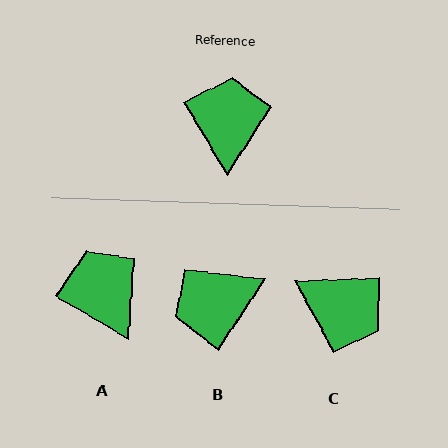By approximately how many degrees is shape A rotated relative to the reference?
Approximately 29 degrees counter-clockwise.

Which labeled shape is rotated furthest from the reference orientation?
C, about 118 degrees away.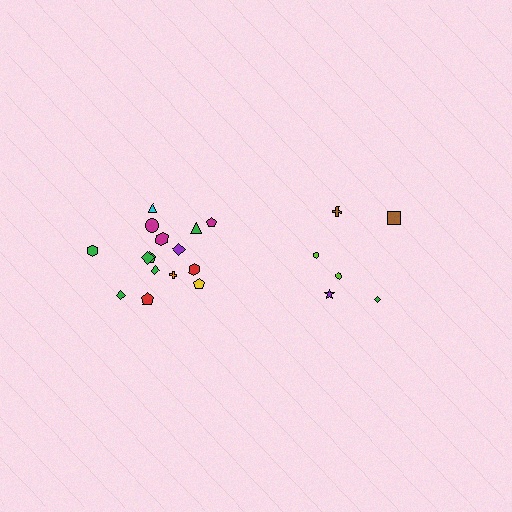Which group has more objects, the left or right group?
The left group.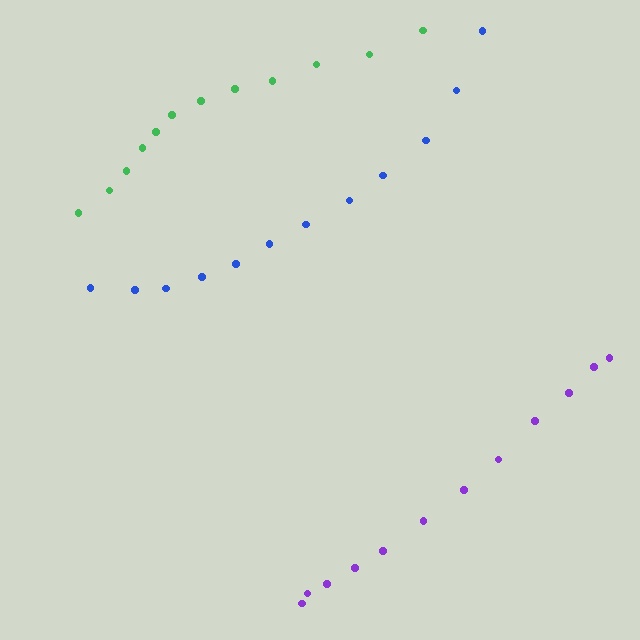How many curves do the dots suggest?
There are 3 distinct paths.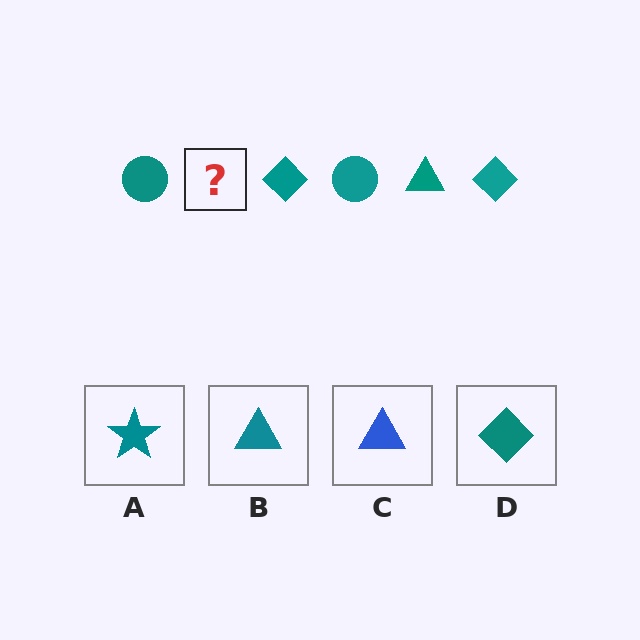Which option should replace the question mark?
Option B.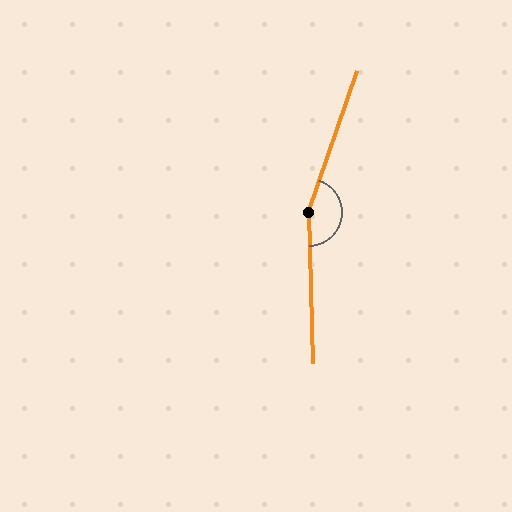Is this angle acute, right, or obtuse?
It is obtuse.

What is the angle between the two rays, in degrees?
Approximately 160 degrees.